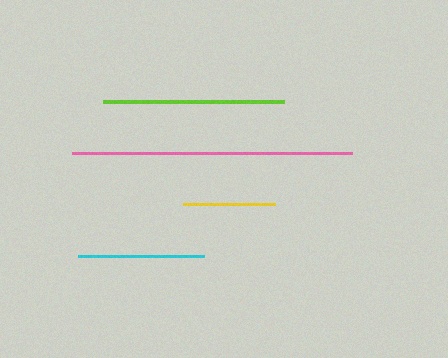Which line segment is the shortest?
The yellow line is the shortest at approximately 92 pixels.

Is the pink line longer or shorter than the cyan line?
The pink line is longer than the cyan line.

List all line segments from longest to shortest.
From longest to shortest: pink, lime, cyan, yellow.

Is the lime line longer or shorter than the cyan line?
The lime line is longer than the cyan line.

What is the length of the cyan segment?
The cyan segment is approximately 125 pixels long.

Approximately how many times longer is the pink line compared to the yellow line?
The pink line is approximately 3.0 times the length of the yellow line.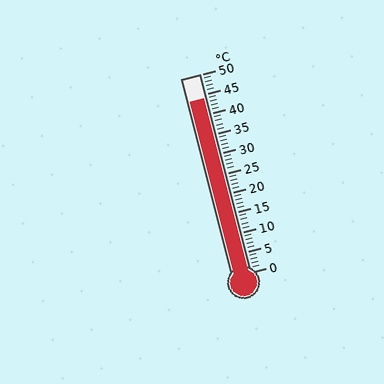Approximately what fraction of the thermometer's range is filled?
The thermometer is filled to approximately 90% of its range.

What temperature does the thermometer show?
The thermometer shows approximately 44°C.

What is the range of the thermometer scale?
The thermometer scale ranges from 0°C to 50°C.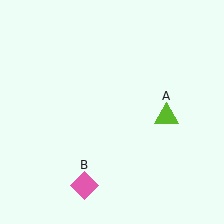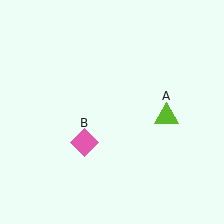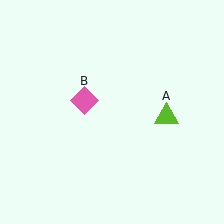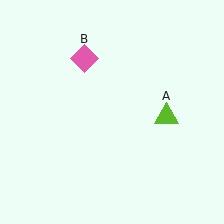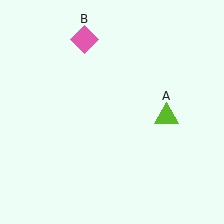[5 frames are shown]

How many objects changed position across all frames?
1 object changed position: pink diamond (object B).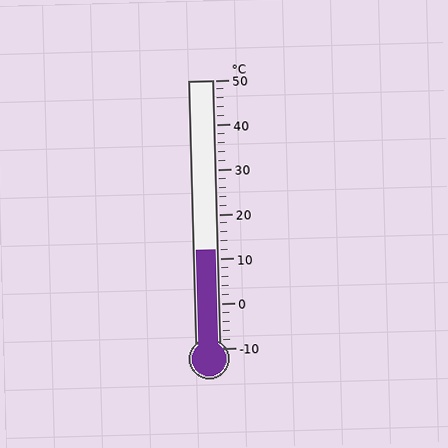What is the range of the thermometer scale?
The thermometer scale ranges from -10°C to 50°C.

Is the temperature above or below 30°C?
The temperature is below 30°C.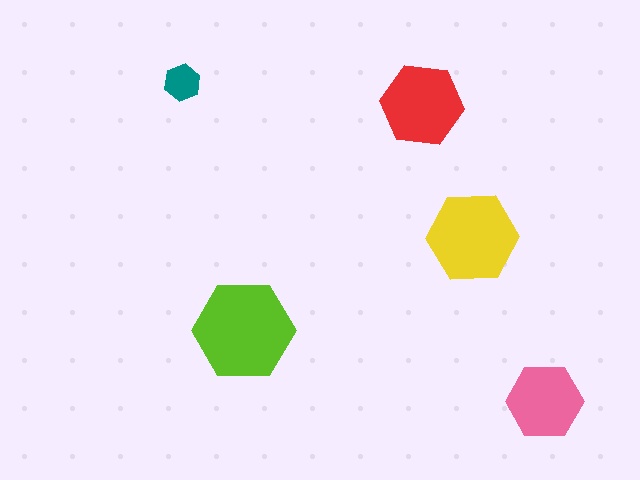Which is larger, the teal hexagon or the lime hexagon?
The lime one.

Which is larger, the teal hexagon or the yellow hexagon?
The yellow one.